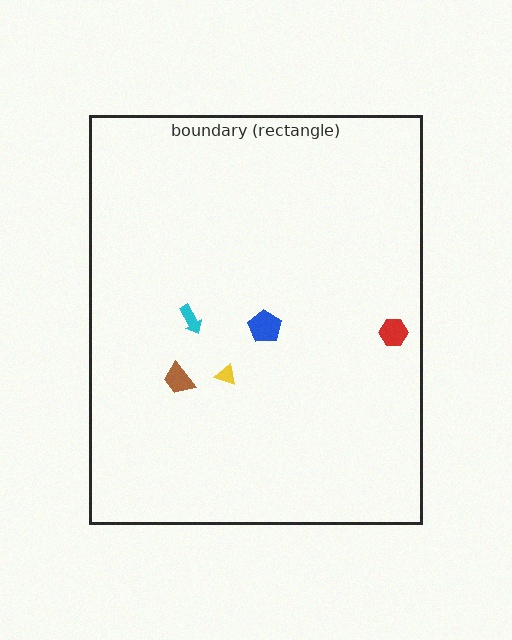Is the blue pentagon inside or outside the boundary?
Inside.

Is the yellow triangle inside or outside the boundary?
Inside.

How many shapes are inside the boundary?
5 inside, 0 outside.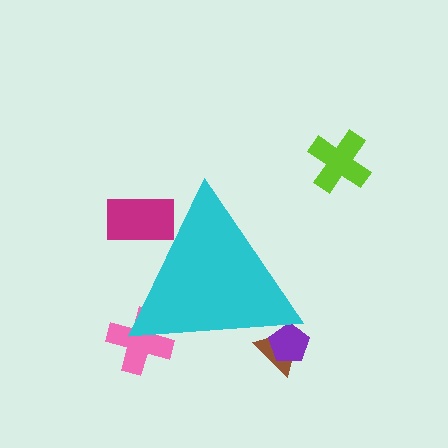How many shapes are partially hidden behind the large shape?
4 shapes are partially hidden.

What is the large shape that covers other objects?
A cyan triangle.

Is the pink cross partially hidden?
Yes, the pink cross is partially hidden behind the cyan triangle.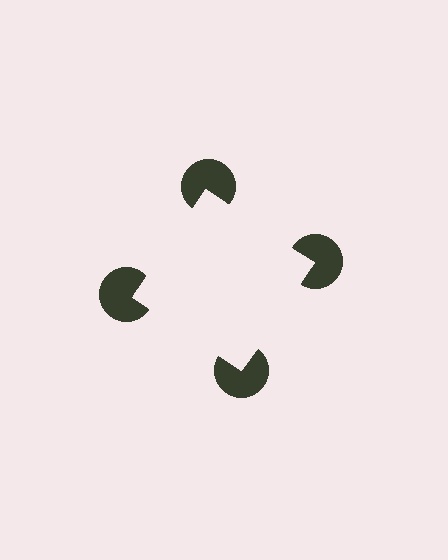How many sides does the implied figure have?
4 sides.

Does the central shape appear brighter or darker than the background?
It typically appears slightly brighter than the background, even though no actual brightness change is drawn.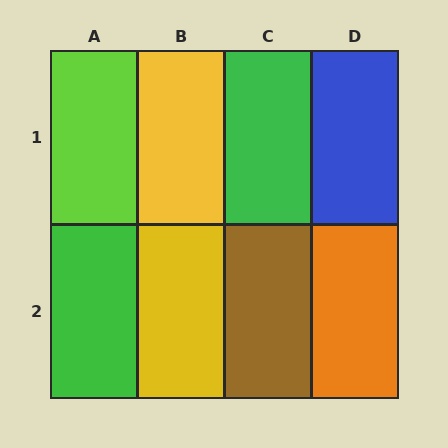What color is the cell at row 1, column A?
Lime.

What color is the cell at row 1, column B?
Yellow.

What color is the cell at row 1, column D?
Blue.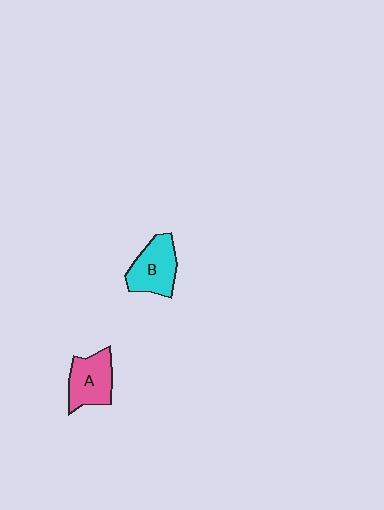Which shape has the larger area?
Shape B (cyan).